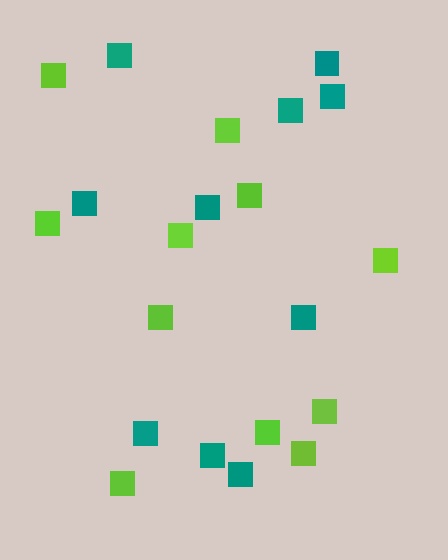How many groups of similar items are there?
There are 2 groups: one group of lime squares (11) and one group of teal squares (10).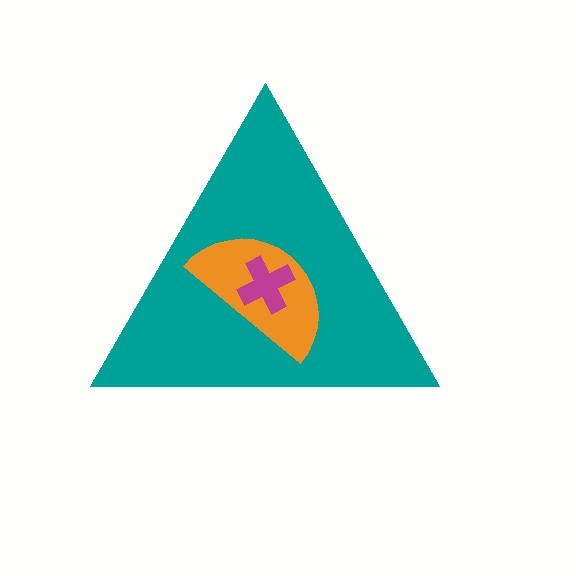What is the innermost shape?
The magenta cross.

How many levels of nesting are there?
3.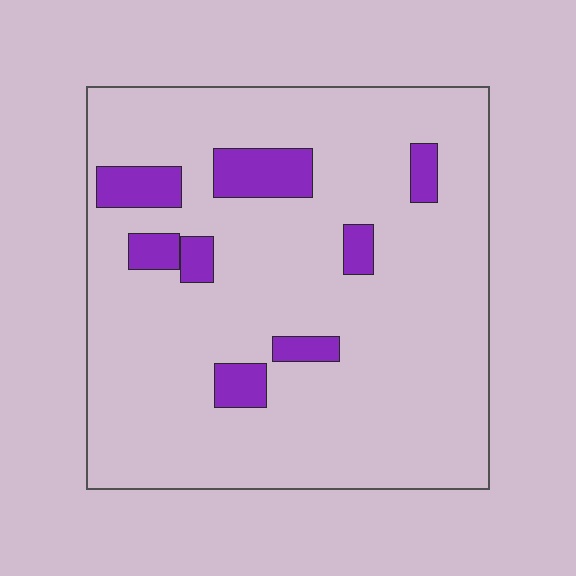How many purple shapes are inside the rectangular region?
8.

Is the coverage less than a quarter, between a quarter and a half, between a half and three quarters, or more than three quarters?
Less than a quarter.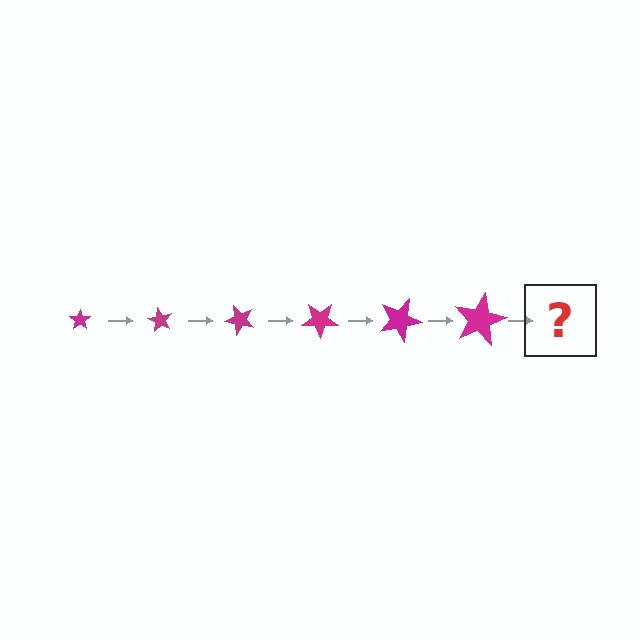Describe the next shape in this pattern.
It should be a star, larger than the previous one and rotated 360 degrees from the start.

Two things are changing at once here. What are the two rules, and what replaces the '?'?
The two rules are that the star grows larger each step and it rotates 60 degrees each step. The '?' should be a star, larger than the previous one and rotated 360 degrees from the start.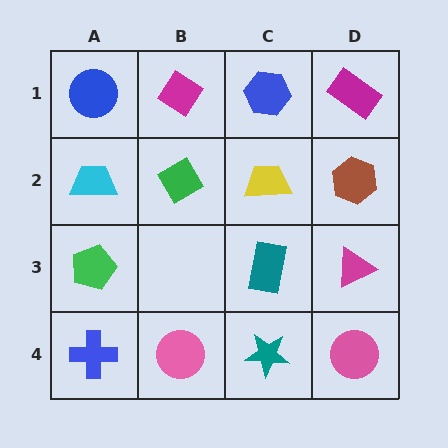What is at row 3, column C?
A teal rectangle.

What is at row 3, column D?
A magenta triangle.